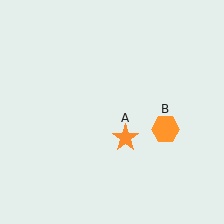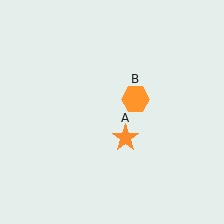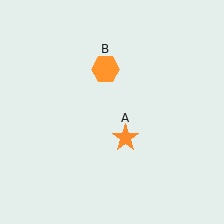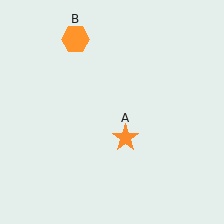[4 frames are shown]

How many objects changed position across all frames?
1 object changed position: orange hexagon (object B).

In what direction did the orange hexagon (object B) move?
The orange hexagon (object B) moved up and to the left.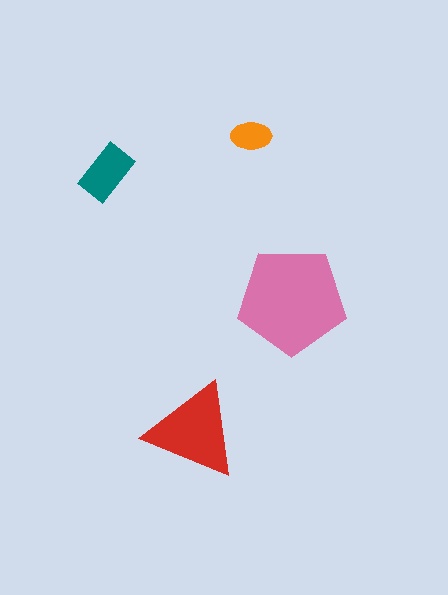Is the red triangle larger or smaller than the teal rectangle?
Larger.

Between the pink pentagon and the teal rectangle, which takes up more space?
The pink pentagon.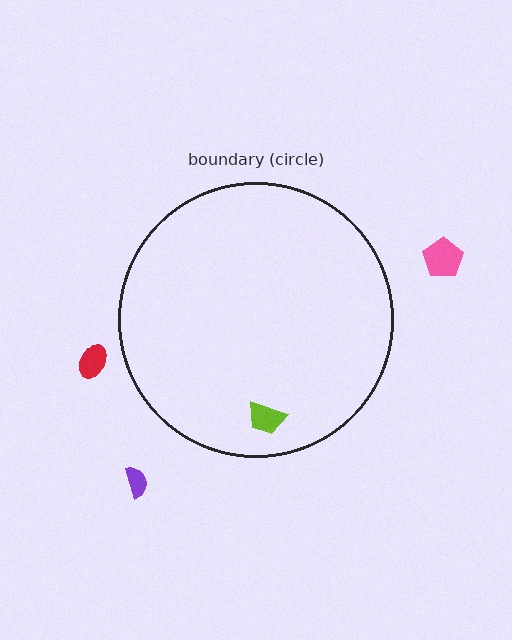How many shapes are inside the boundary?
1 inside, 3 outside.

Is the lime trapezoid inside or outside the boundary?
Inside.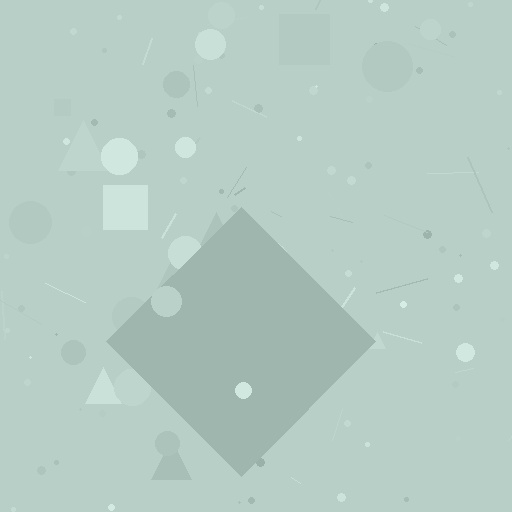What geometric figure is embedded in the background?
A diamond is embedded in the background.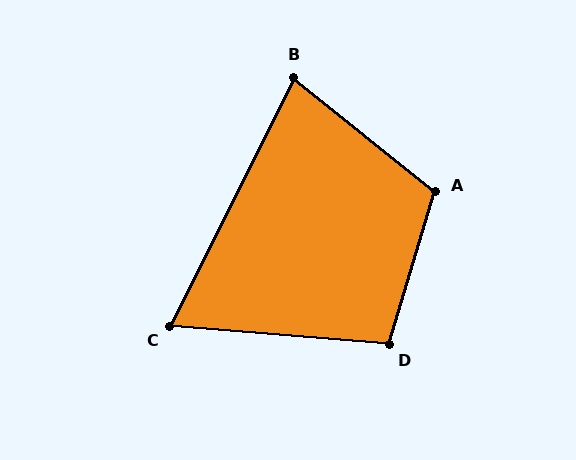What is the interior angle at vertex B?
Approximately 78 degrees (acute).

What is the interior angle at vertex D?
Approximately 102 degrees (obtuse).